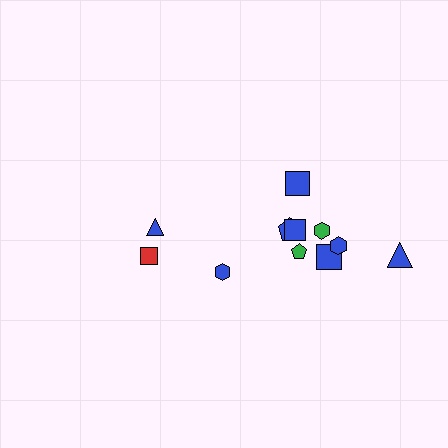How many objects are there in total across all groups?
There are 11 objects.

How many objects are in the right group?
There are 8 objects.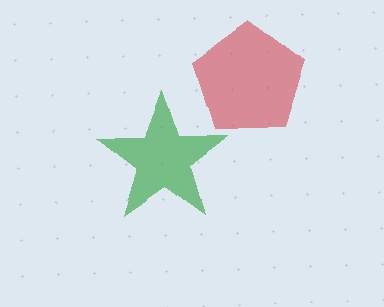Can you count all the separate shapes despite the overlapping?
Yes, there are 2 separate shapes.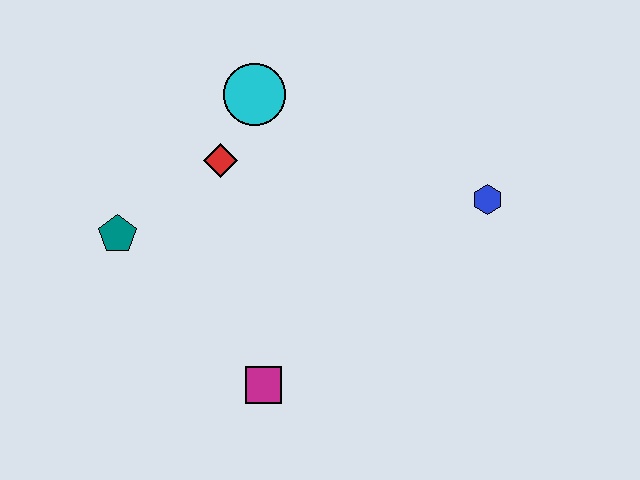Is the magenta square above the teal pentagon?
No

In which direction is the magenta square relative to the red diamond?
The magenta square is below the red diamond.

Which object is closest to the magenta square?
The teal pentagon is closest to the magenta square.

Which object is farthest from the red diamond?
The blue hexagon is farthest from the red diamond.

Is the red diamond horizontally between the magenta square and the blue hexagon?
No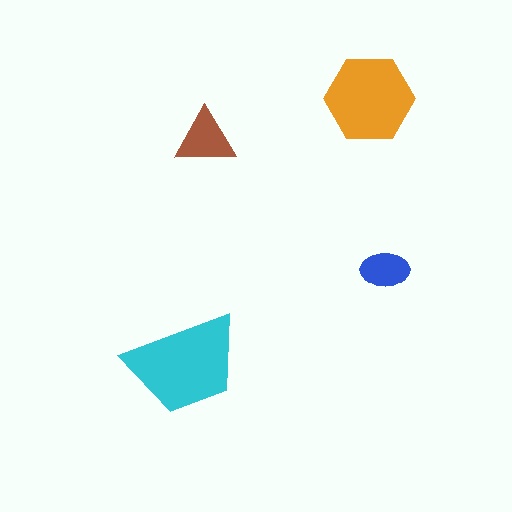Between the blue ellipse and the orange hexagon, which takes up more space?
The orange hexagon.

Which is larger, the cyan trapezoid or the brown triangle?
The cyan trapezoid.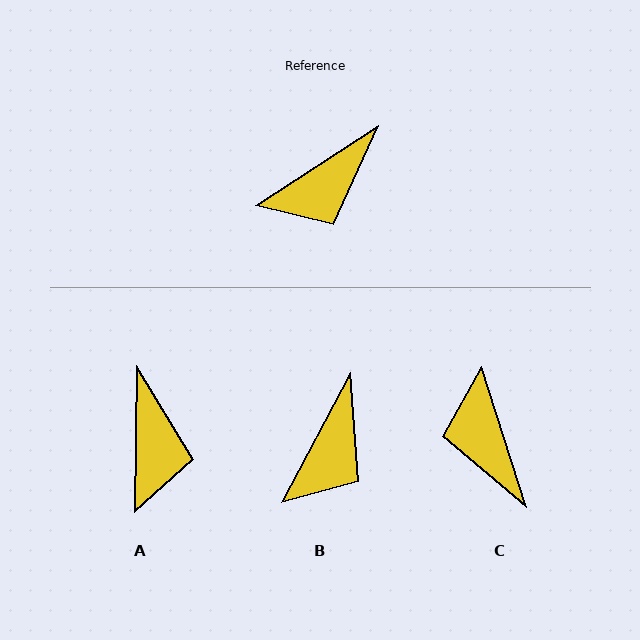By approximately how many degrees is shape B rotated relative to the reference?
Approximately 29 degrees counter-clockwise.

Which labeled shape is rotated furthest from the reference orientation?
C, about 105 degrees away.